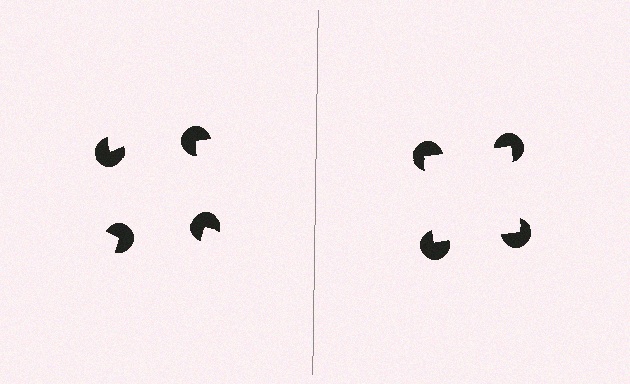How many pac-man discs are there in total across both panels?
8 — 4 on each side.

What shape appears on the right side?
An illusory square.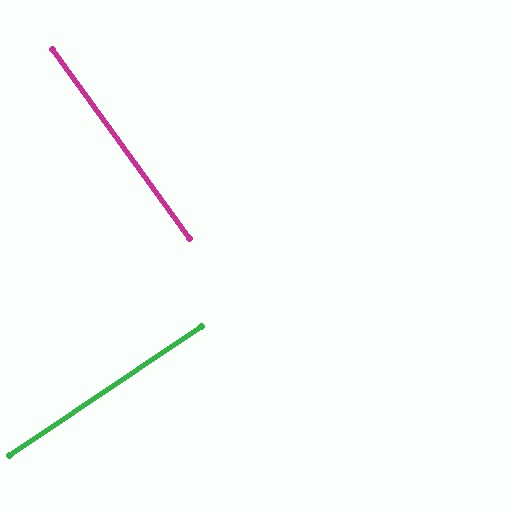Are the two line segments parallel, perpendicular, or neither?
Perpendicular — they meet at approximately 88°.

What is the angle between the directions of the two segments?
Approximately 88 degrees.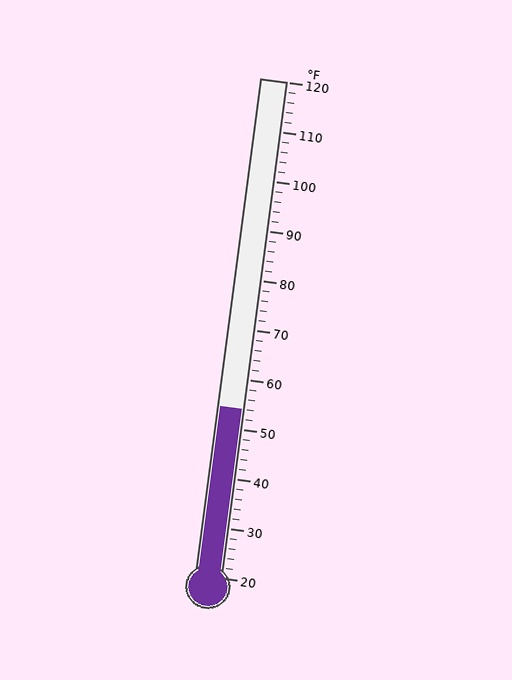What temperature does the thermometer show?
The thermometer shows approximately 54°F.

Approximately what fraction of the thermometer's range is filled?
The thermometer is filled to approximately 35% of its range.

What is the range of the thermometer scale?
The thermometer scale ranges from 20°F to 120°F.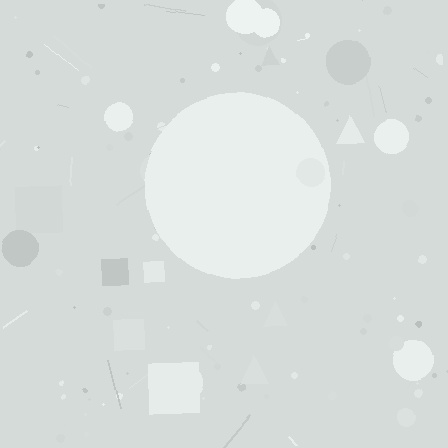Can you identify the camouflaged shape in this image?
The camouflaged shape is a circle.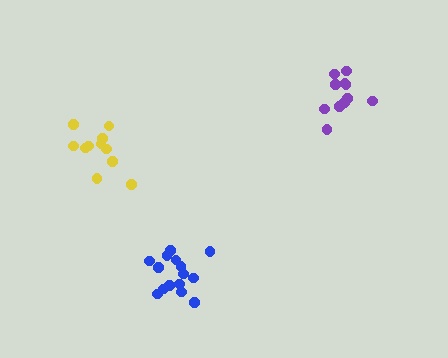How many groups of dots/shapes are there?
There are 3 groups.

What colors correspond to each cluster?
The clusters are colored: purple, yellow, blue.